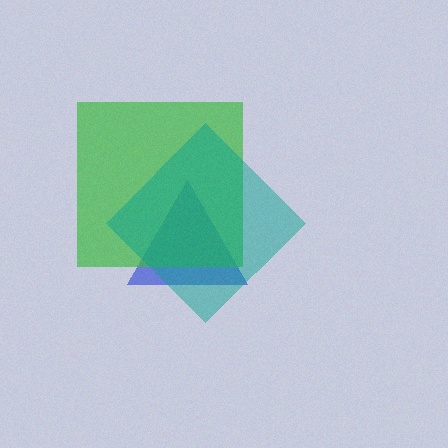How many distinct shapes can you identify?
There are 3 distinct shapes: a blue triangle, a green square, a teal diamond.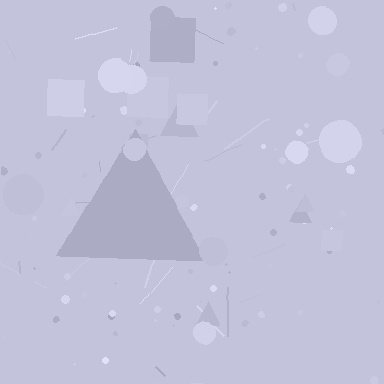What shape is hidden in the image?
A triangle is hidden in the image.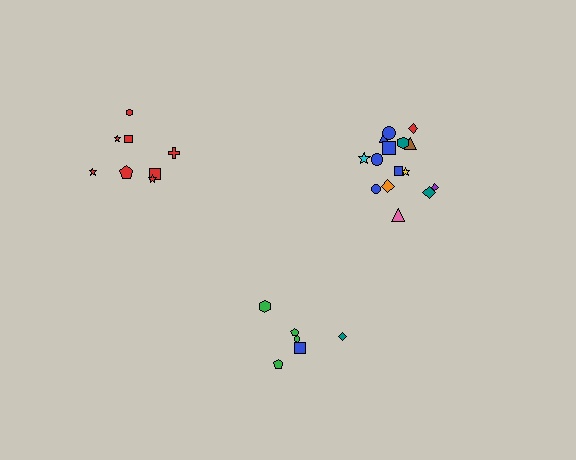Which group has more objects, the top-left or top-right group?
The top-right group.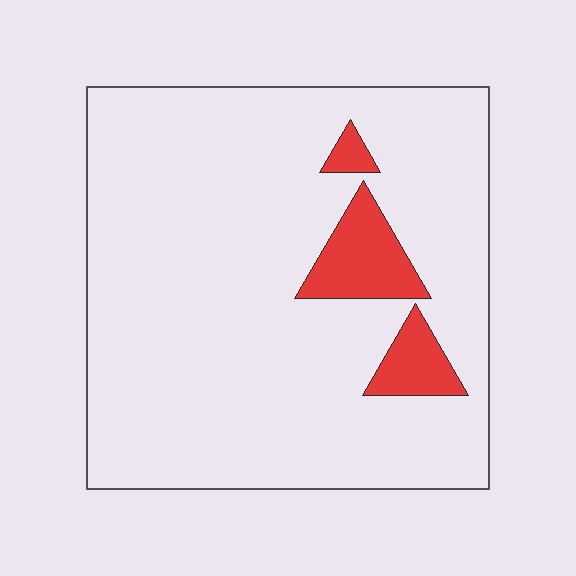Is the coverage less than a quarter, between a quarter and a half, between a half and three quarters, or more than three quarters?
Less than a quarter.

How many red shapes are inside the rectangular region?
3.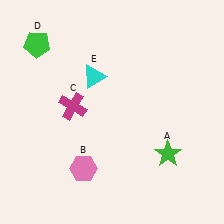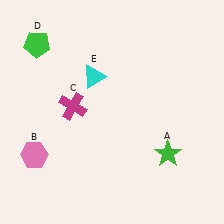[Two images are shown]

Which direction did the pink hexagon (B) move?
The pink hexagon (B) moved left.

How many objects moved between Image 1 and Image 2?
1 object moved between the two images.